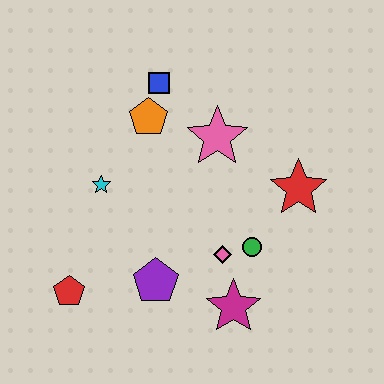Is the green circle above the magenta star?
Yes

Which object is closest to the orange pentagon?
The blue square is closest to the orange pentagon.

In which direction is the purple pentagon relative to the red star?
The purple pentagon is to the left of the red star.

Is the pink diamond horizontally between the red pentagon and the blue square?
No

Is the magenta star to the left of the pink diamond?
No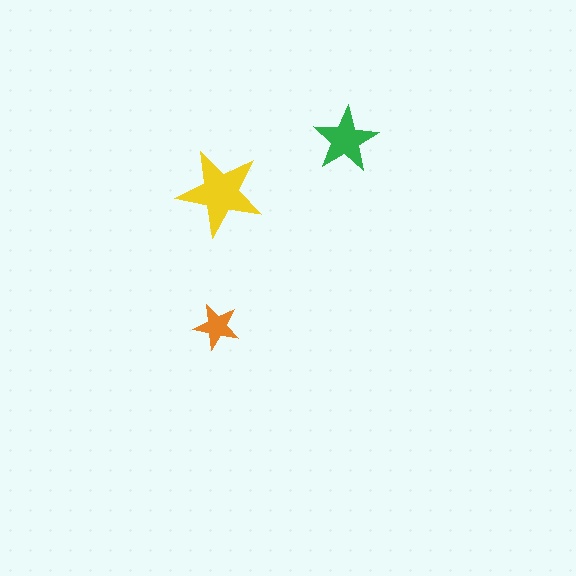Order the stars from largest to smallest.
the yellow one, the green one, the orange one.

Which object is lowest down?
The orange star is bottommost.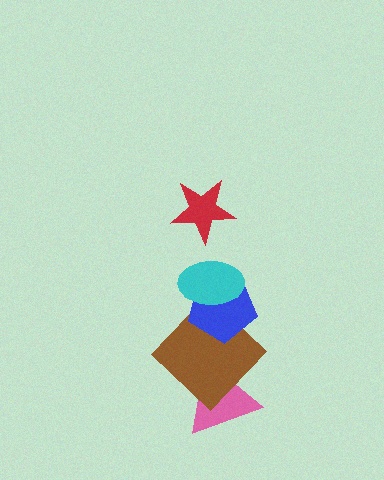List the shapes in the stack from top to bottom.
From top to bottom: the red star, the cyan ellipse, the blue pentagon, the brown diamond, the pink triangle.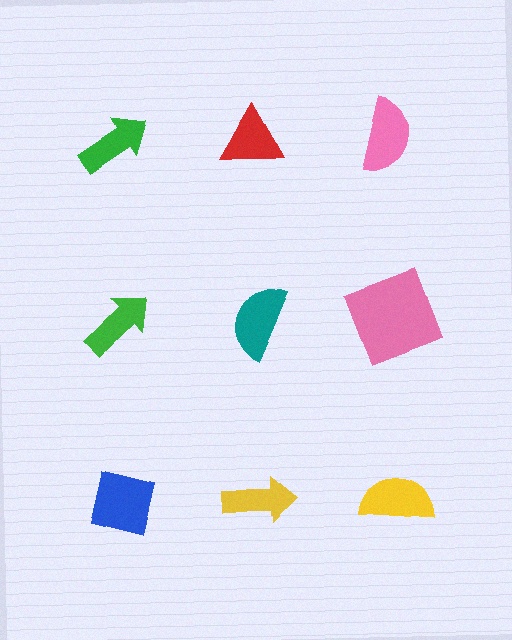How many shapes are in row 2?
3 shapes.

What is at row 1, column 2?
A red triangle.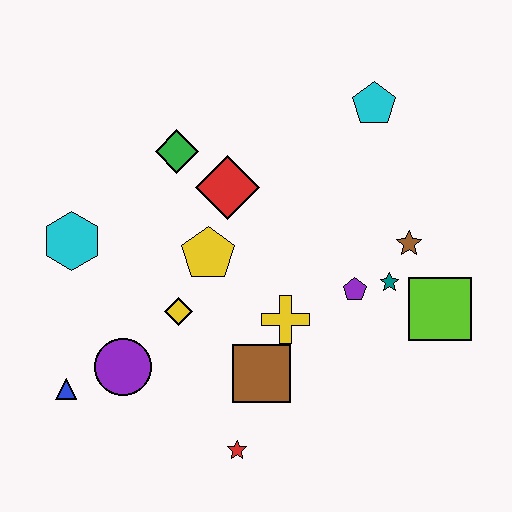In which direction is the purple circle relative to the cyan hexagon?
The purple circle is below the cyan hexagon.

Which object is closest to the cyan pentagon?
The brown star is closest to the cyan pentagon.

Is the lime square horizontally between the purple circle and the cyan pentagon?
No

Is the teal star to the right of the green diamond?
Yes